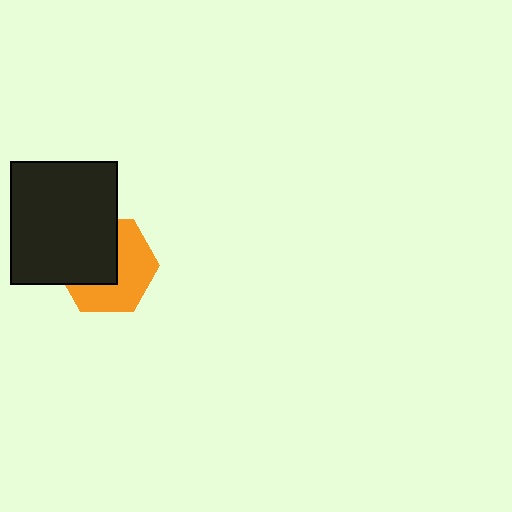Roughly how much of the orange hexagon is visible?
About half of it is visible (roughly 53%).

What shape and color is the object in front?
The object in front is a black rectangle.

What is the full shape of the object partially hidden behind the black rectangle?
The partially hidden object is an orange hexagon.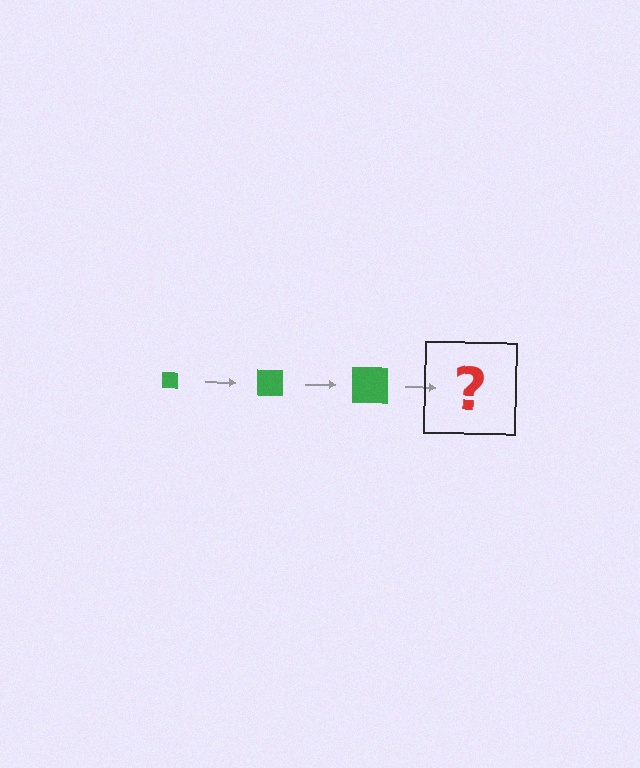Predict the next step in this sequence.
The next step is a green square, larger than the previous one.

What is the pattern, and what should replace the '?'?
The pattern is that the square gets progressively larger each step. The '?' should be a green square, larger than the previous one.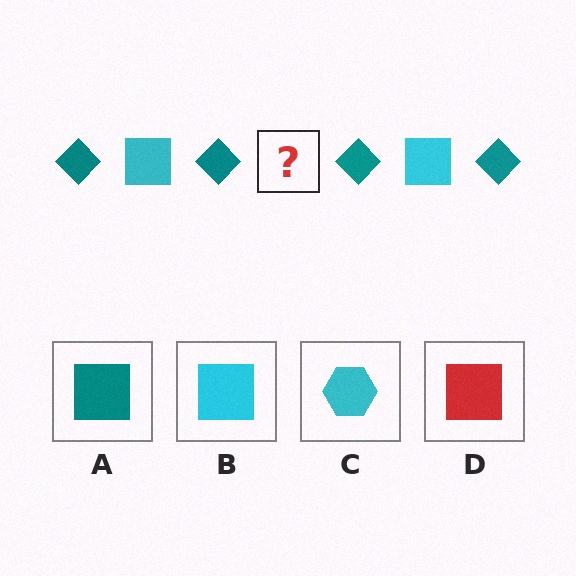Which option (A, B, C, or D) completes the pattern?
B.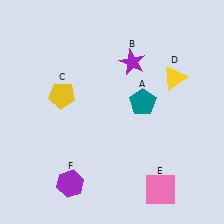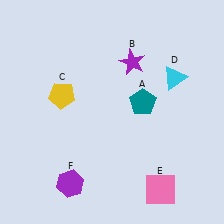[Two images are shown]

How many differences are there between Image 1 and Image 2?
There is 1 difference between the two images.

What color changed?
The triangle (D) changed from yellow in Image 1 to cyan in Image 2.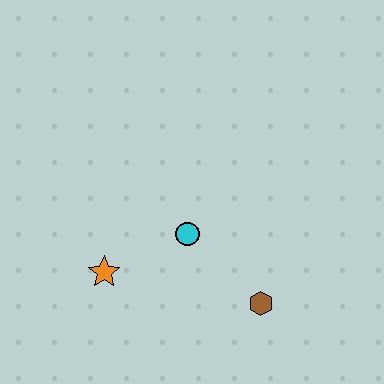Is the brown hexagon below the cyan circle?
Yes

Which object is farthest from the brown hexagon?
The orange star is farthest from the brown hexagon.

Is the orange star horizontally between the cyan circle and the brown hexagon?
No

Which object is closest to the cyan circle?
The orange star is closest to the cyan circle.